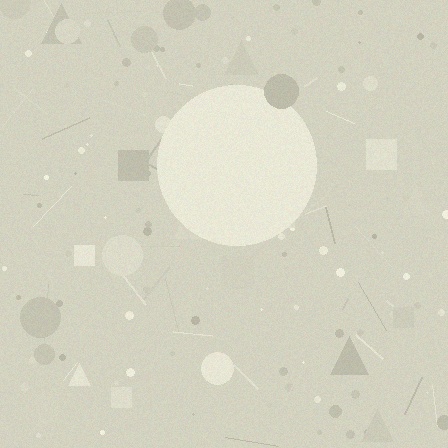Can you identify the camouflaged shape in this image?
The camouflaged shape is a circle.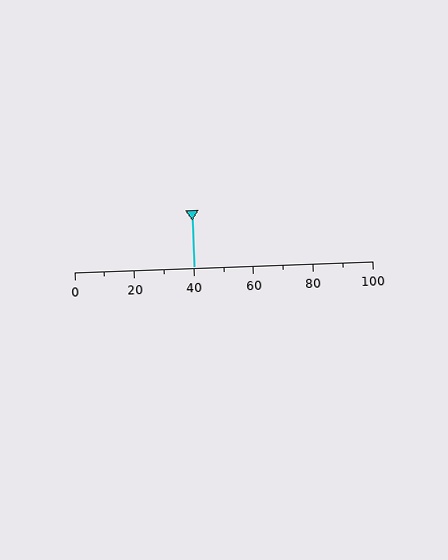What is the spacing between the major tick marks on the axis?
The major ticks are spaced 20 apart.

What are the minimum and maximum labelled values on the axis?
The axis runs from 0 to 100.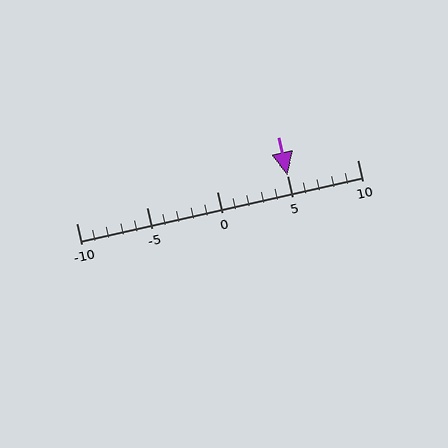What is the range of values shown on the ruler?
The ruler shows values from -10 to 10.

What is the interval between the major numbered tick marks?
The major tick marks are spaced 5 units apart.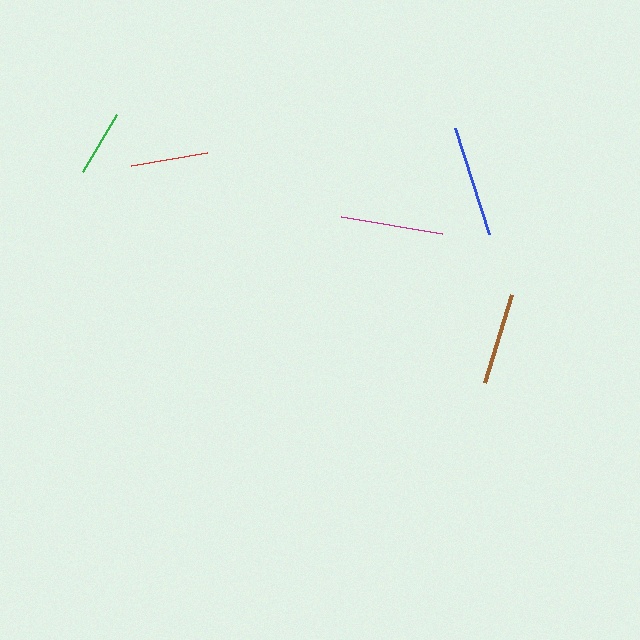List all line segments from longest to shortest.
From longest to shortest: blue, magenta, brown, red, green.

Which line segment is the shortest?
The green line is the shortest at approximately 67 pixels.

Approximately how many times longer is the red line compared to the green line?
The red line is approximately 1.2 times the length of the green line.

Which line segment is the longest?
The blue line is the longest at approximately 112 pixels.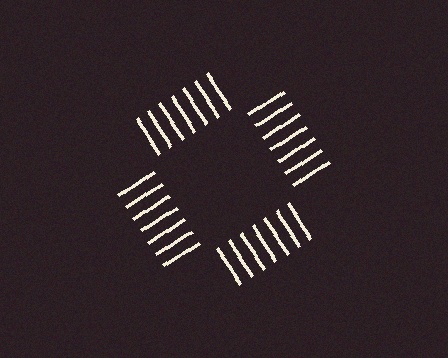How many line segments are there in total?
28 — 7 along each of the 4 edges.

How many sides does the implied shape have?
4 sides — the line-ends trace a square.